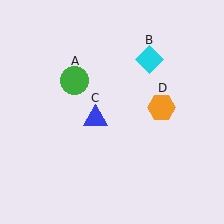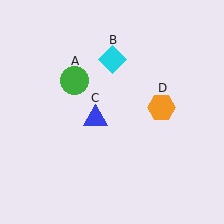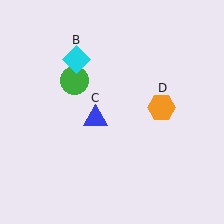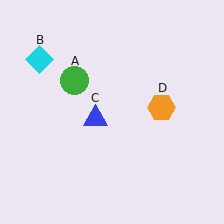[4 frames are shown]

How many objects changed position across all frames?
1 object changed position: cyan diamond (object B).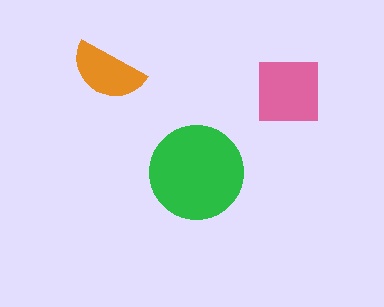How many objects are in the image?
There are 3 objects in the image.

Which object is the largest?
The green circle.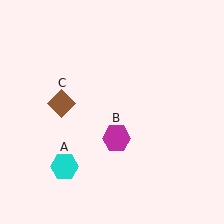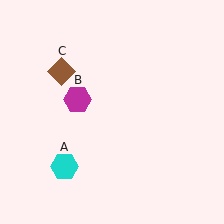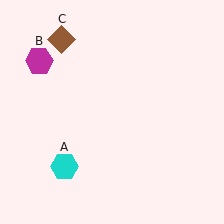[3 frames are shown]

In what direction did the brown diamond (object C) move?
The brown diamond (object C) moved up.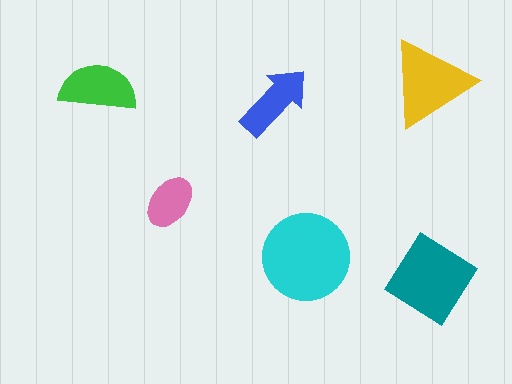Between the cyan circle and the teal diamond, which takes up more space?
The cyan circle.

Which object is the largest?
The cyan circle.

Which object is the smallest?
The pink ellipse.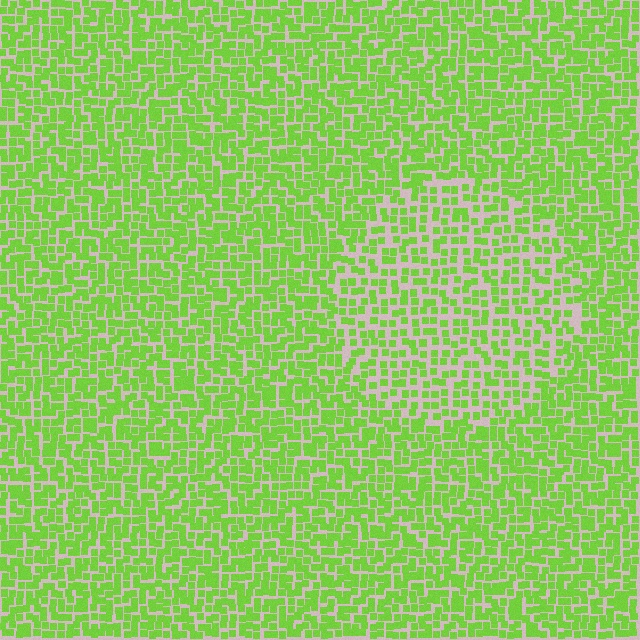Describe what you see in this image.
The image contains small lime elements arranged at two different densities. A circle-shaped region is visible where the elements are less densely packed than the surrounding area.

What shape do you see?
I see a circle.